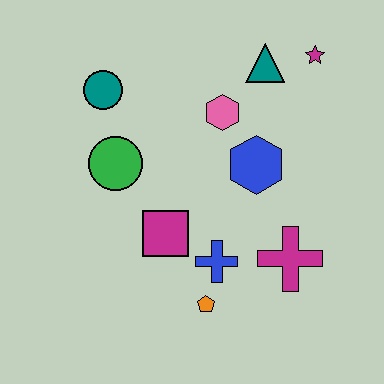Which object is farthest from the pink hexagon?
The orange pentagon is farthest from the pink hexagon.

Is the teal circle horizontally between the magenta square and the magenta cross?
No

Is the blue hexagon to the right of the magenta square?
Yes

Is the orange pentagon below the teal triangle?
Yes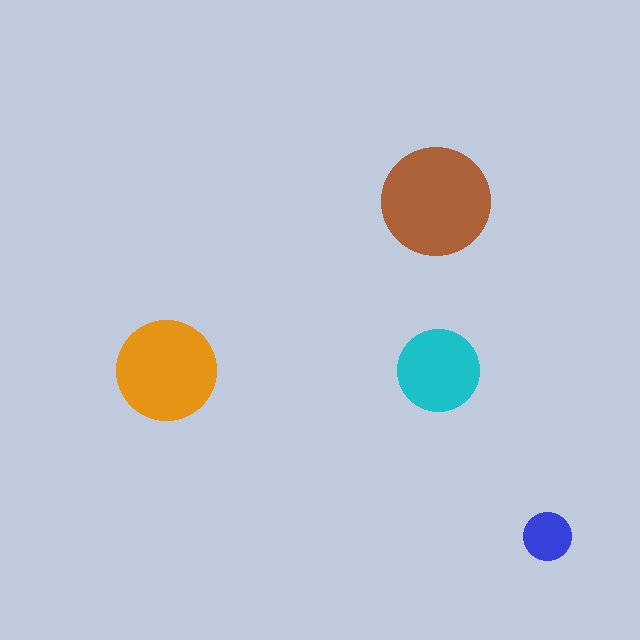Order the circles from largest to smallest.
the brown one, the orange one, the cyan one, the blue one.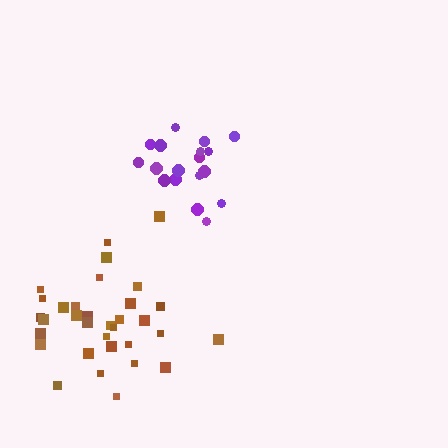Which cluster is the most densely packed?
Purple.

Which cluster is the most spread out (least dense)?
Brown.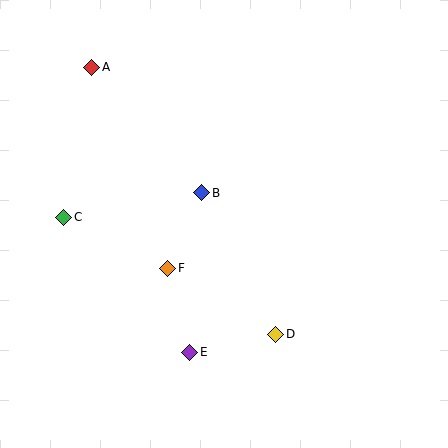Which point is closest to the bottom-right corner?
Point D is closest to the bottom-right corner.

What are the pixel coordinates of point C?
Point C is at (64, 217).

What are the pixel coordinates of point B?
Point B is at (202, 193).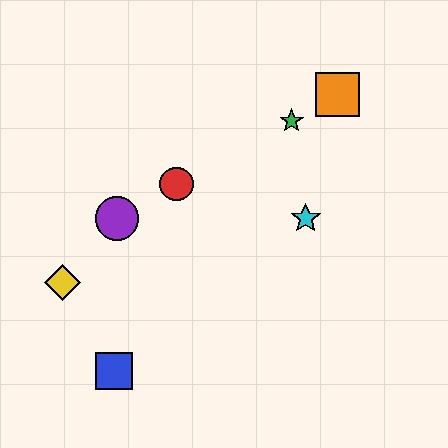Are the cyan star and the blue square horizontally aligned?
No, the cyan star is at y≈218 and the blue square is at y≈371.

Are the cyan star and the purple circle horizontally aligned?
Yes, both are at y≈218.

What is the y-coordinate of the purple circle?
The purple circle is at y≈218.